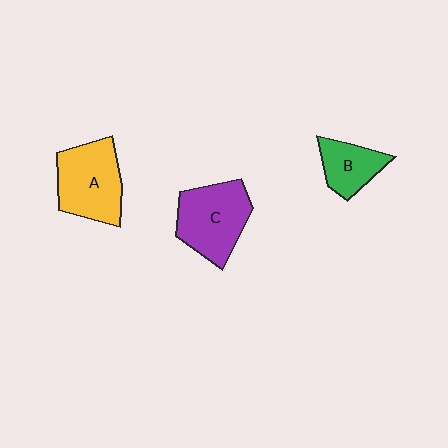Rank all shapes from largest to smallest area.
From largest to smallest: A (yellow), C (purple), B (green).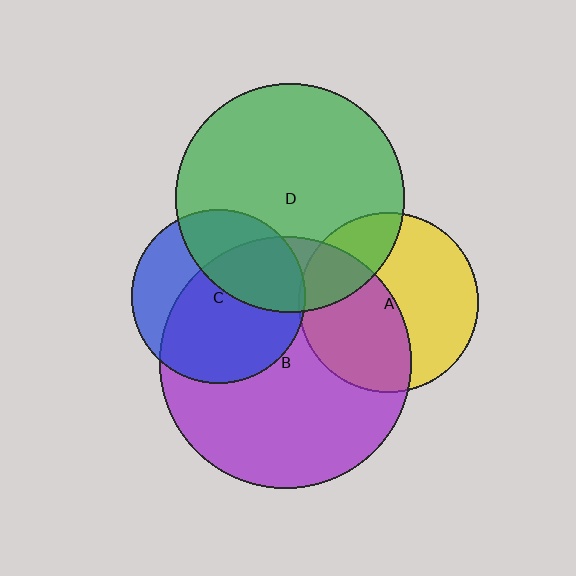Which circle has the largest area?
Circle B (purple).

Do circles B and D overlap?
Yes.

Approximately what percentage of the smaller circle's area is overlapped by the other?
Approximately 20%.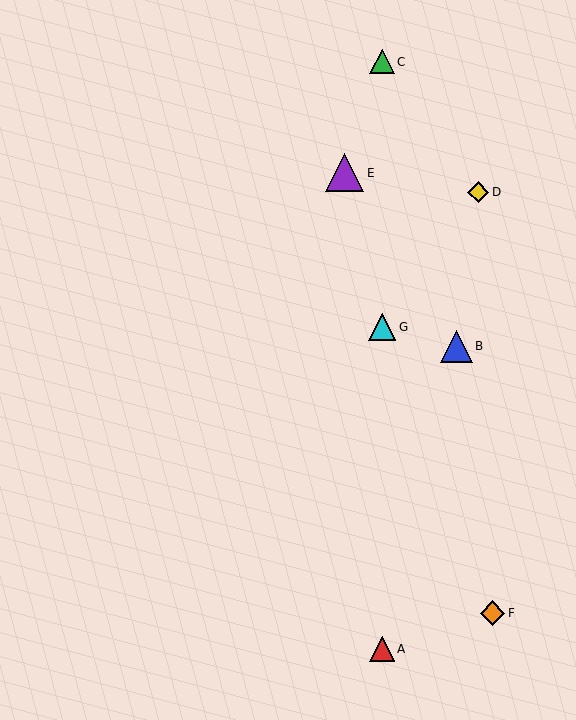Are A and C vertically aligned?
Yes, both are at x≈382.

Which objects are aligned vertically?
Objects A, C, G are aligned vertically.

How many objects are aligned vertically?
3 objects (A, C, G) are aligned vertically.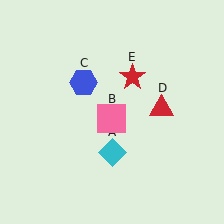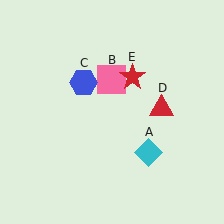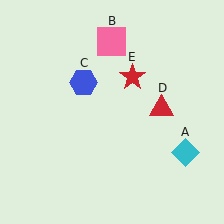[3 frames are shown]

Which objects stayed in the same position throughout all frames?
Blue hexagon (object C) and red triangle (object D) and red star (object E) remained stationary.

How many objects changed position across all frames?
2 objects changed position: cyan diamond (object A), pink square (object B).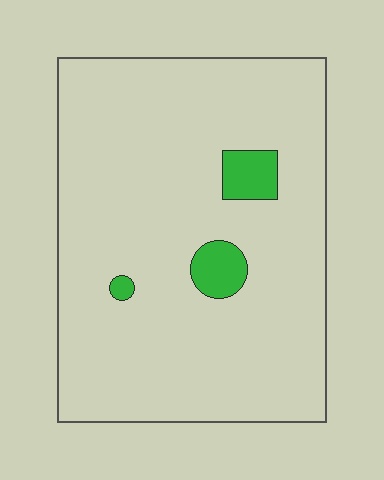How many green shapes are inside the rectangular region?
3.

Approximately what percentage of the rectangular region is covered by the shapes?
Approximately 5%.